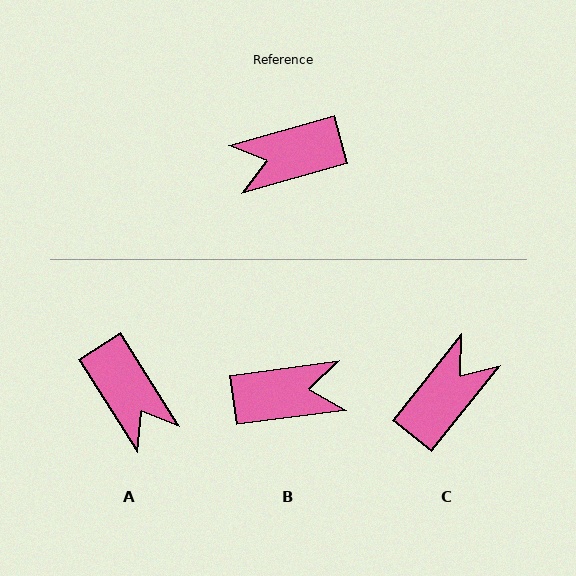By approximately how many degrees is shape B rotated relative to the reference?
Approximately 172 degrees counter-clockwise.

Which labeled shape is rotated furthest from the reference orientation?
B, about 172 degrees away.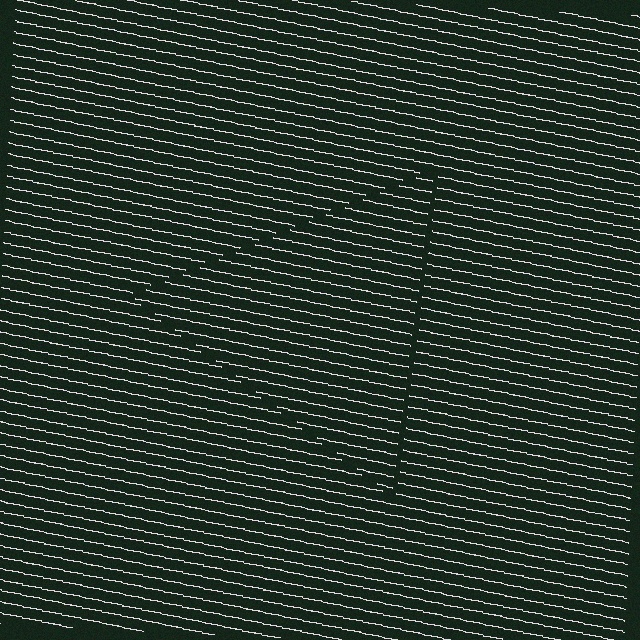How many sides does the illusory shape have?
3 sides — the line-ends trace a triangle.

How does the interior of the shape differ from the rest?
The interior of the shape contains the same grating, shifted by half a period — the contour is defined by the phase discontinuity where line-ends from the inner and outer gratings abut.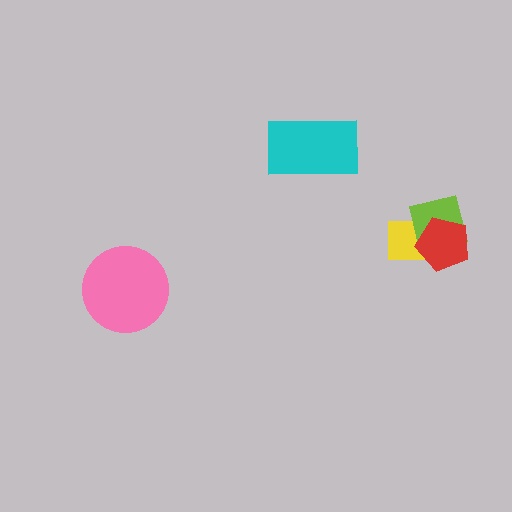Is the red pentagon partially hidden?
No, no other shape covers it.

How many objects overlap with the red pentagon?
2 objects overlap with the red pentagon.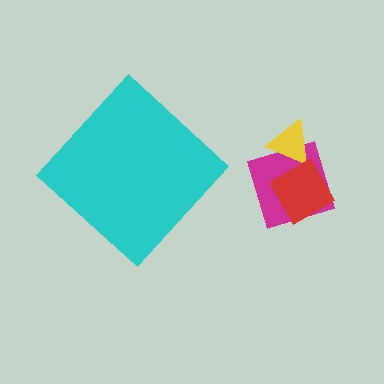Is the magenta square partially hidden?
No, the magenta square is fully visible.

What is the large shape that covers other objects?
A cyan diamond.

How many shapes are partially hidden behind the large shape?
0 shapes are partially hidden.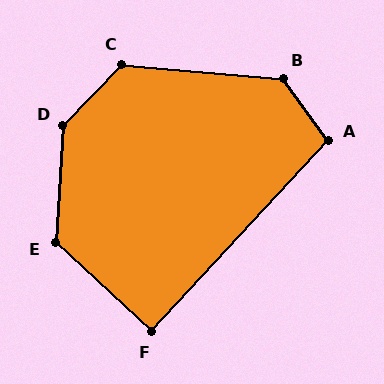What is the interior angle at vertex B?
Approximately 131 degrees (obtuse).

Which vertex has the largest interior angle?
D, at approximately 139 degrees.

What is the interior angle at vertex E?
Approximately 130 degrees (obtuse).